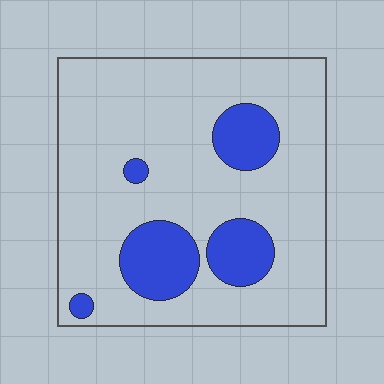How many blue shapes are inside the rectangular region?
5.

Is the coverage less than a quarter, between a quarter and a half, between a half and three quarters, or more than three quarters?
Less than a quarter.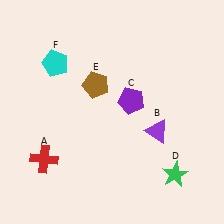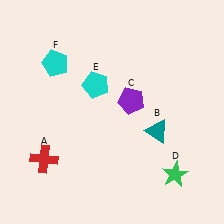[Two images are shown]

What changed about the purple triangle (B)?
In Image 1, B is purple. In Image 2, it changed to teal.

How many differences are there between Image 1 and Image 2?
There are 2 differences between the two images.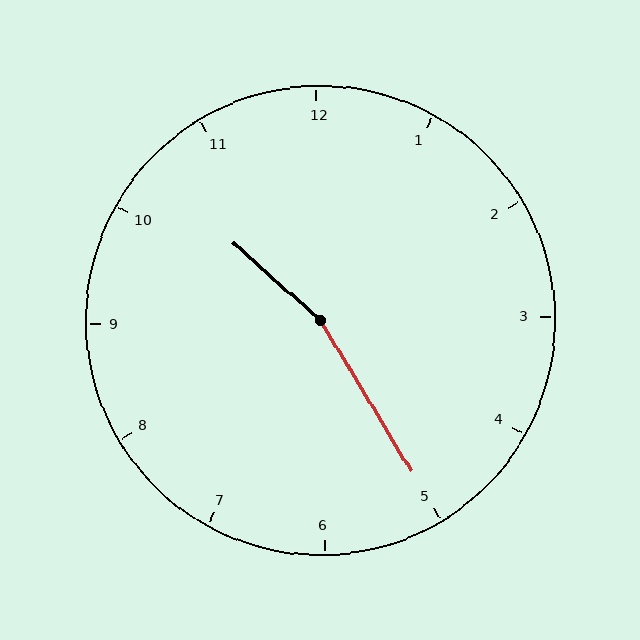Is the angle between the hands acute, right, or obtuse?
It is obtuse.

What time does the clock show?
10:25.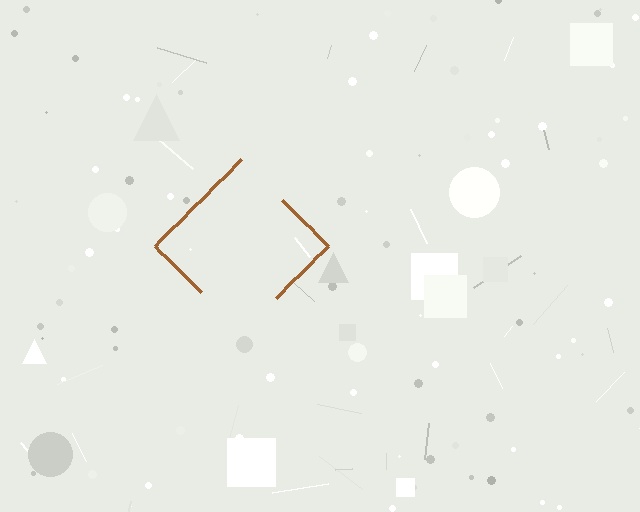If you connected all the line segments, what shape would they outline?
They would outline a diamond.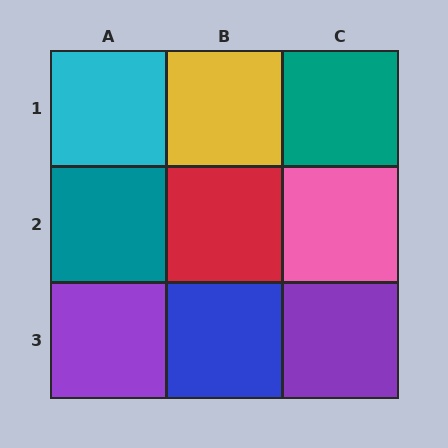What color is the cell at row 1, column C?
Teal.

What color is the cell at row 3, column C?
Purple.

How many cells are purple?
2 cells are purple.